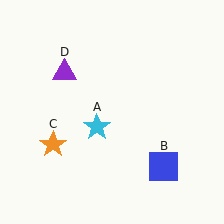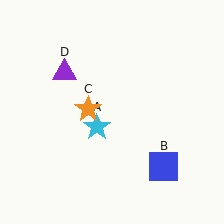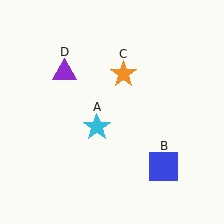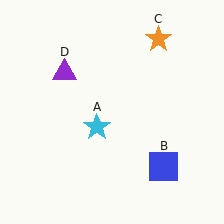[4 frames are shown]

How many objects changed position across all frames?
1 object changed position: orange star (object C).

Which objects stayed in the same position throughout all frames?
Cyan star (object A) and blue square (object B) and purple triangle (object D) remained stationary.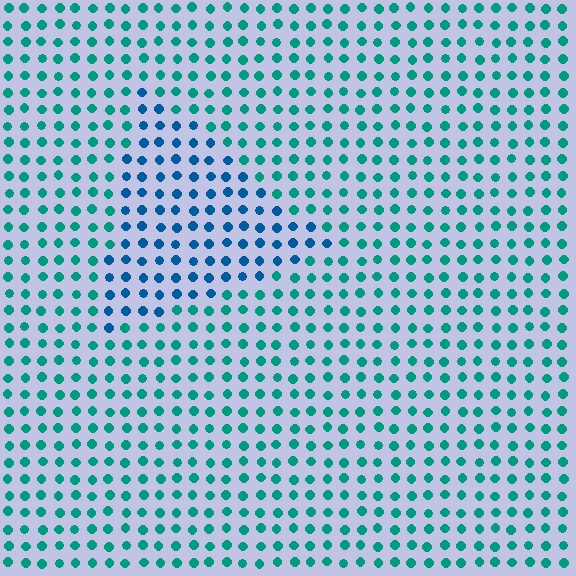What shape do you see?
I see a triangle.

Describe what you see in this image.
The image is filled with small teal elements in a uniform arrangement. A triangle-shaped region is visible where the elements are tinted to a slightly different hue, forming a subtle color boundary.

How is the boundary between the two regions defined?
The boundary is defined purely by a slight shift in hue (about 36 degrees). Spacing, size, and orientation are identical on both sides.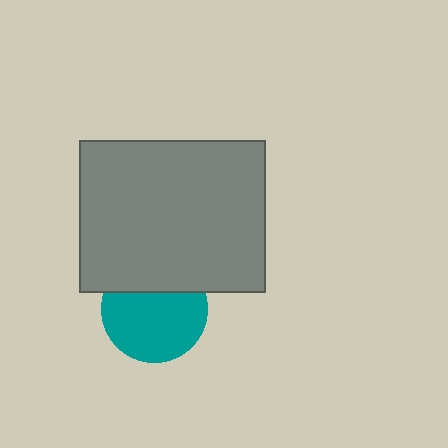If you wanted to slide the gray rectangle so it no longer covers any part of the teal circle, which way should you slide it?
Slide it up — that is the most direct way to separate the two shapes.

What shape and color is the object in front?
The object in front is a gray rectangle.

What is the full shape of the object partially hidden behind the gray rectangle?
The partially hidden object is a teal circle.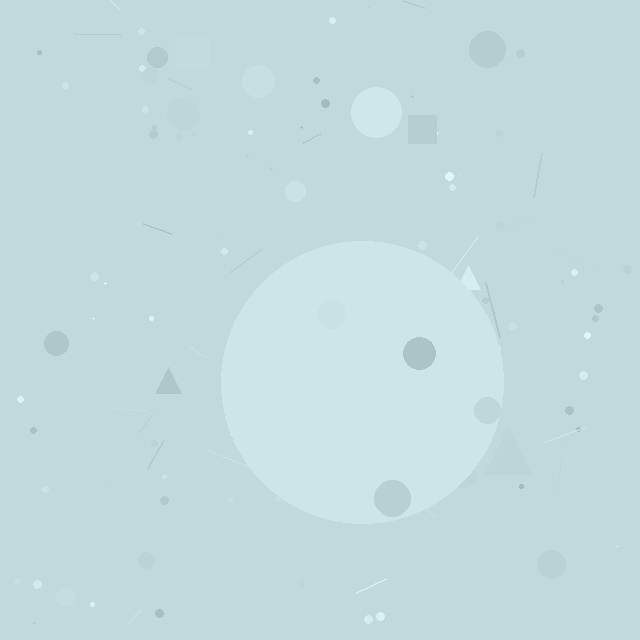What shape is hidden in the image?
A circle is hidden in the image.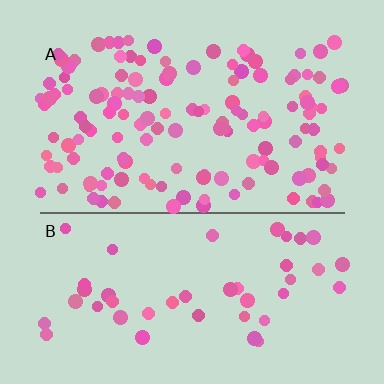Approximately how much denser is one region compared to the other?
Approximately 2.9× — region A over region B.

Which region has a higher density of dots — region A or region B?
A (the top).